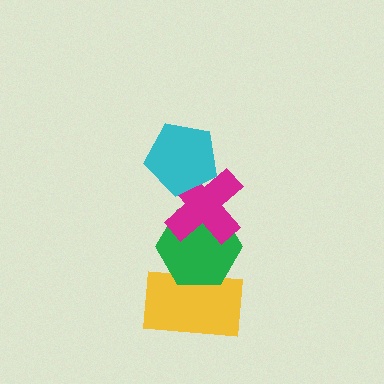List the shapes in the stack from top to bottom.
From top to bottom: the cyan pentagon, the magenta cross, the green hexagon, the yellow rectangle.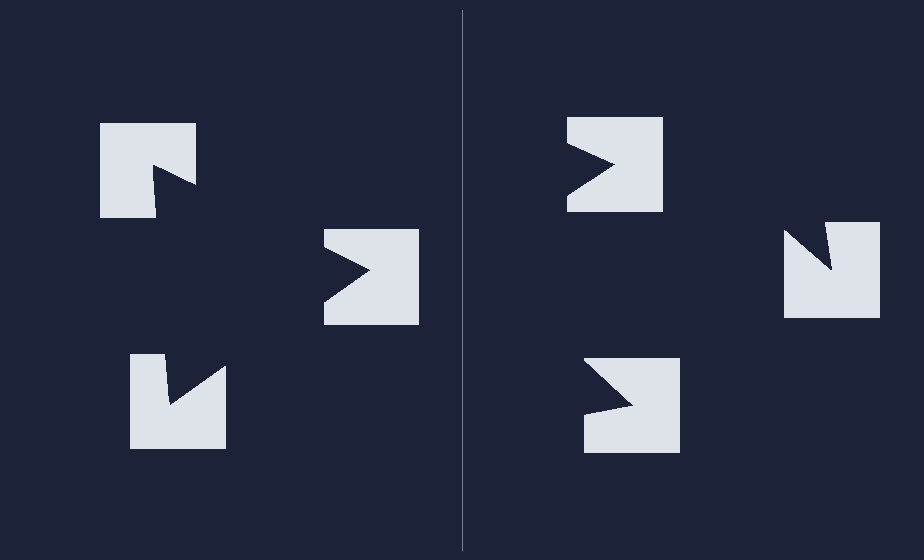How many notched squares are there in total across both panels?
6 — 3 on each side.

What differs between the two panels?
The notched squares are positioned identically on both sides; only the wedge orientations differ. On the left they align to a triangle; on the right they are misaligned.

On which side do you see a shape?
An illusory triangle appears on the left side. On the right side the wedge cuts are rotated, so no coherent shape forms.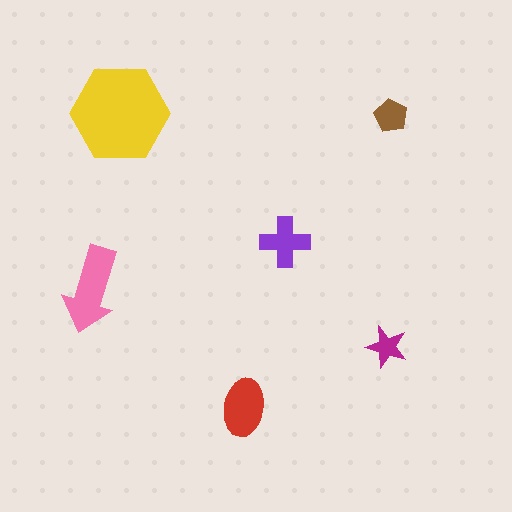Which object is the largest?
The yellow hexagon.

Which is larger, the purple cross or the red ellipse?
The red ellipse.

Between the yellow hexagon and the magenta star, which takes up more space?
The yellow hexagon.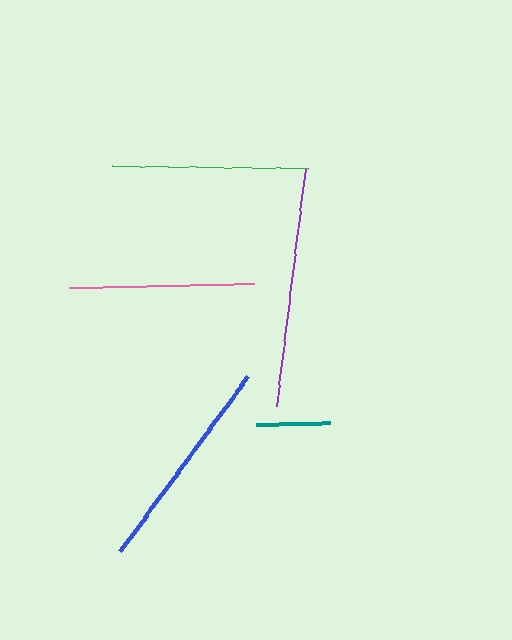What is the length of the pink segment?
The pink segment is approximately 185 pixels long.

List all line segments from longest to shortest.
From longest to shortest: purple, blue, green, pink, teal.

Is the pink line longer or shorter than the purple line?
The purple line is longer than the pink line.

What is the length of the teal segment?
The teal segment is approximately 75 pixels long.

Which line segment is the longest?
The purple line is the longest at approximately 238 pixels.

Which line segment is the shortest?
The teal line is the shortest at approximately 75 pixels.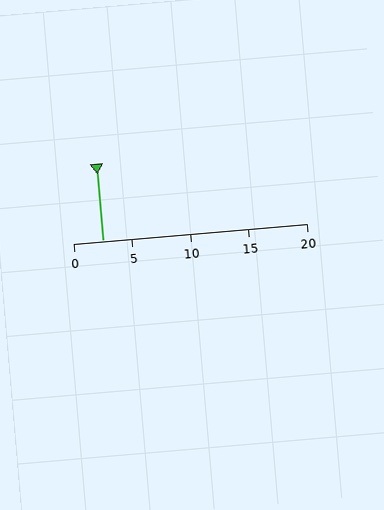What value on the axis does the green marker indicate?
The marker indicates approximately 2.5.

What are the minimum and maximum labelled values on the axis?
The axis runs from 0 to 20.